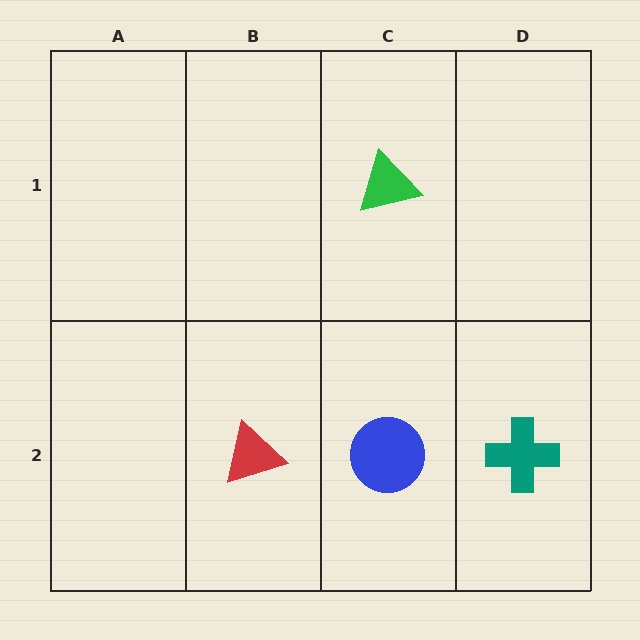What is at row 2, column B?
A red triangle.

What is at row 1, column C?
A green triangle.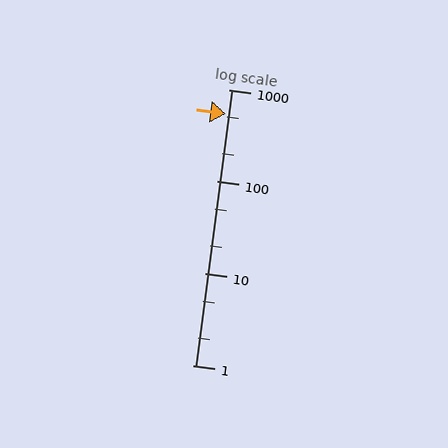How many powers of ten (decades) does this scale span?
The scale spans 3 decades, from 1 to 1000.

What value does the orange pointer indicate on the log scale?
The pointer indicates approximately 550.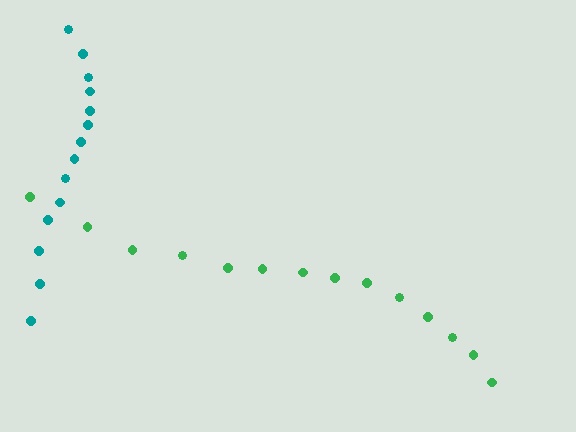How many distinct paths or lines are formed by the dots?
There are 2 distinct paths.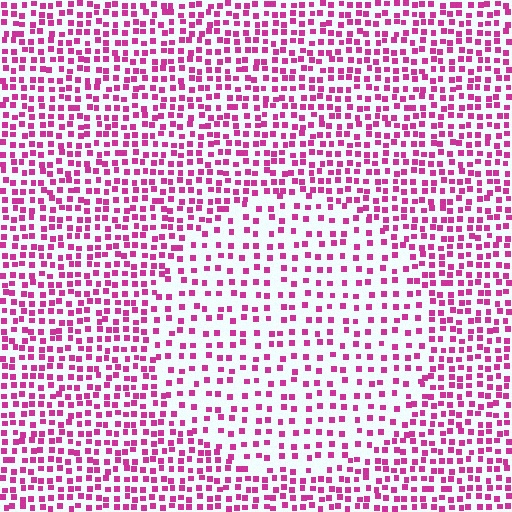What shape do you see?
I see a circle.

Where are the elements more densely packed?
The elements are more densely packed outside the circle boundary.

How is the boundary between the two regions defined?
The boundary is defined by a change in element density (approximately 1.8x ratio). All elements are the same color, size, and shape.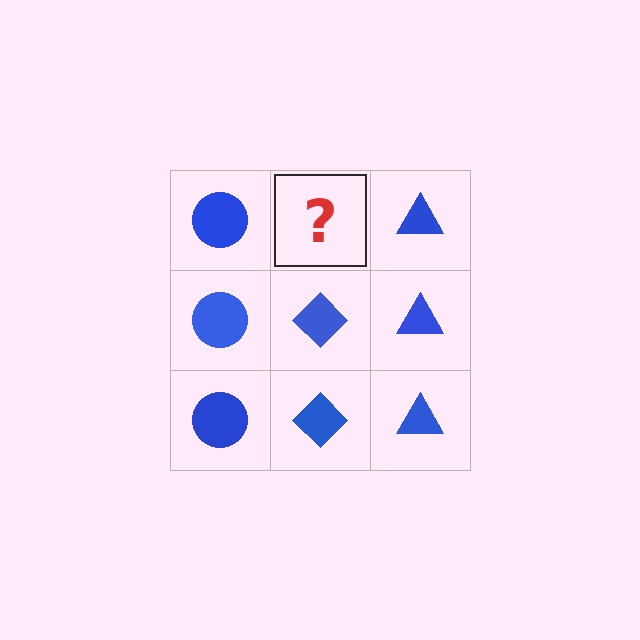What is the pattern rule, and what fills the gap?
The rule is that each column has a consistent shape. The gap should be filled with a blue diamond.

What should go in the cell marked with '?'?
The missing cell should contain a blue diamond.